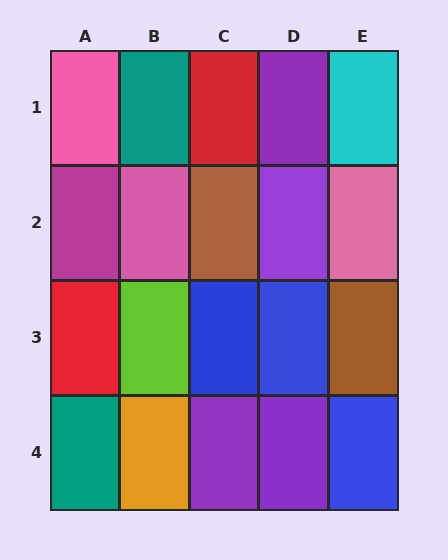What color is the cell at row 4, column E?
Blue.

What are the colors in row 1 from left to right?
Pink, teal, red, purple, cyan.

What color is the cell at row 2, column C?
Brown.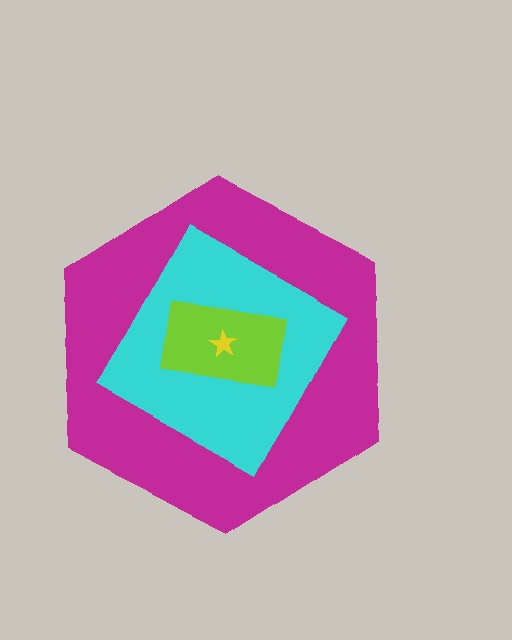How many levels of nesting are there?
4.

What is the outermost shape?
The magenta hexagon.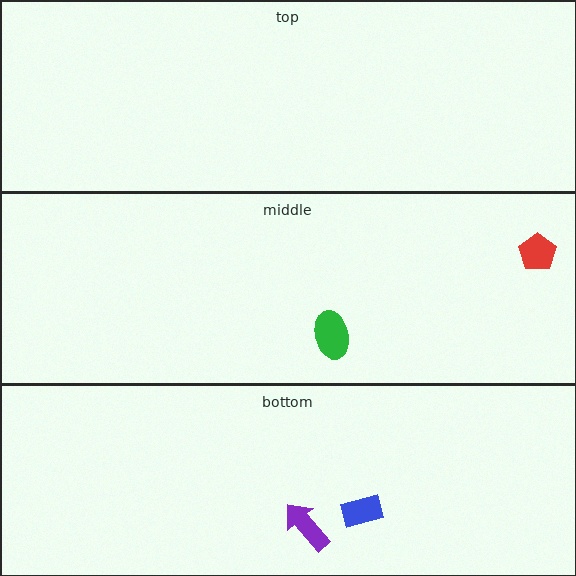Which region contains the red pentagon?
The middle region.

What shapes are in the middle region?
The green ellipse, the red pentagon.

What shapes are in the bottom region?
The purple arrow, the blue rectangle.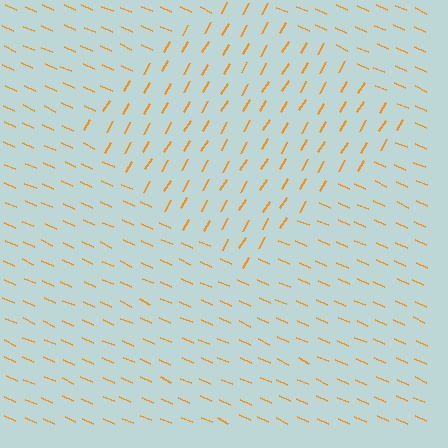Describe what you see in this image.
The image is filled with small orange line segments. A diamond region in the image has lines oriented differently from the surrounding lines, creating a visible texture boundary.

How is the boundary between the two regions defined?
The boundary is defined purely by a change in line orientation (approximately 83 degrees difference). All lines are the same color and thickness.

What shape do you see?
I see a diamond.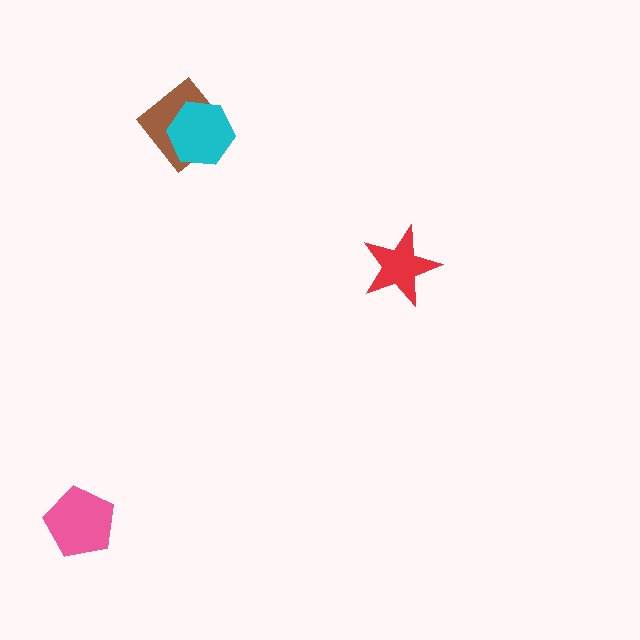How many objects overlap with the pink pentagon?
0 objects overlap with the pink pentagon.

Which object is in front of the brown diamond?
The cyan hexagon is in front of the brown diamond.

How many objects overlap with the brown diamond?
1 object overlaps with the brown diamond.